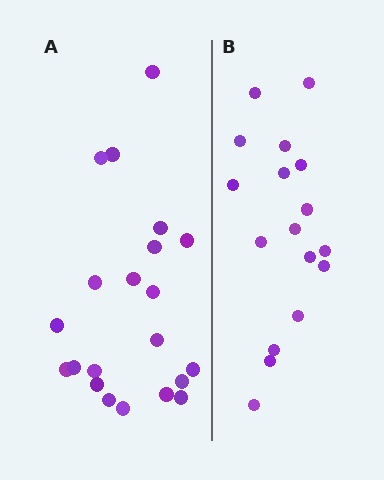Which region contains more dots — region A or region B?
Region A (the left region) has more dots.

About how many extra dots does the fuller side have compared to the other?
Region A has about 4 more dots than region B.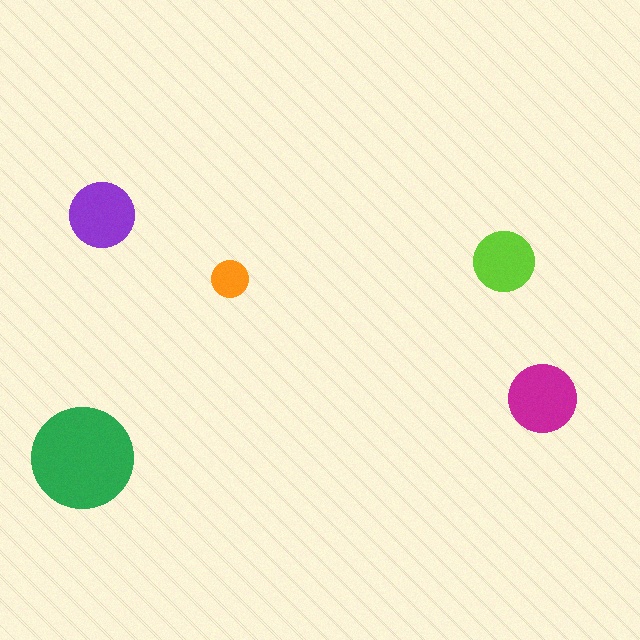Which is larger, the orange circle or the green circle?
The green one.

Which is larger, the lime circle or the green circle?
The green one.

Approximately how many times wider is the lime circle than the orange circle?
About 1.5 times wider.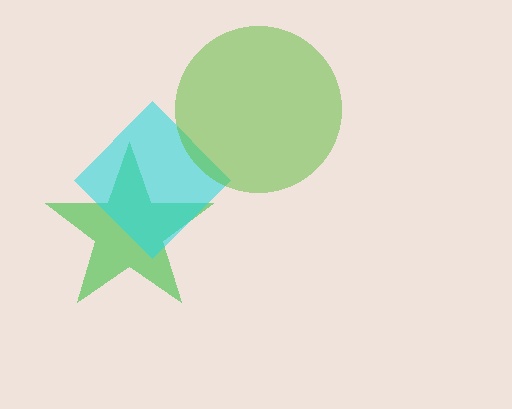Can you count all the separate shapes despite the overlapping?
Yes, there are 3 separate shapes.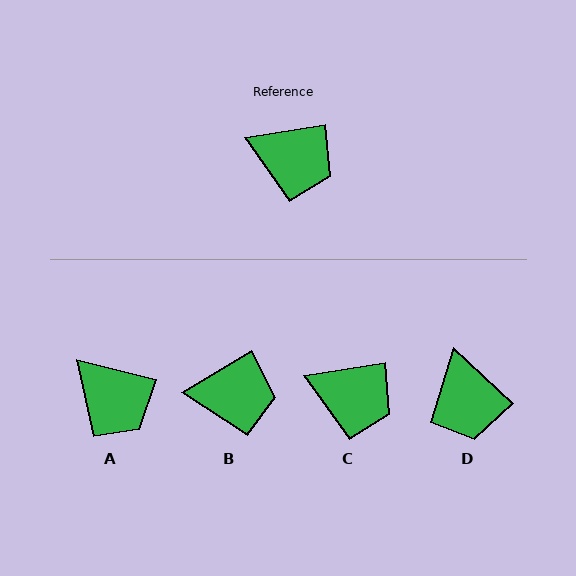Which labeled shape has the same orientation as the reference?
C.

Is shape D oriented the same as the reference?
No, it is off by about 52 degrees.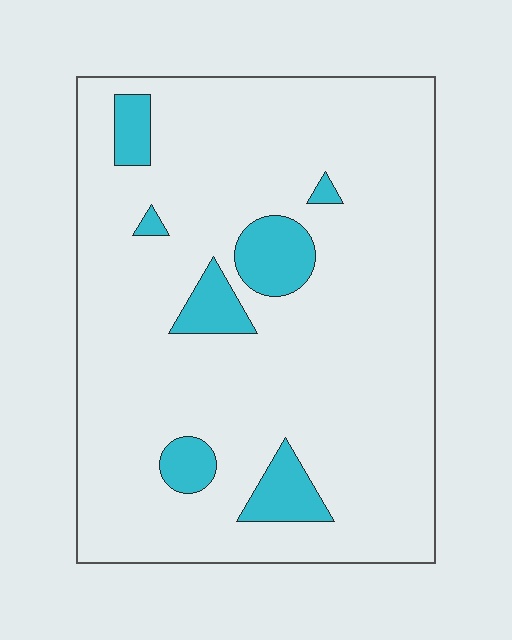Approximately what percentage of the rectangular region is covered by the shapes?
Approximately 10%.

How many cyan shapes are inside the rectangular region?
7.